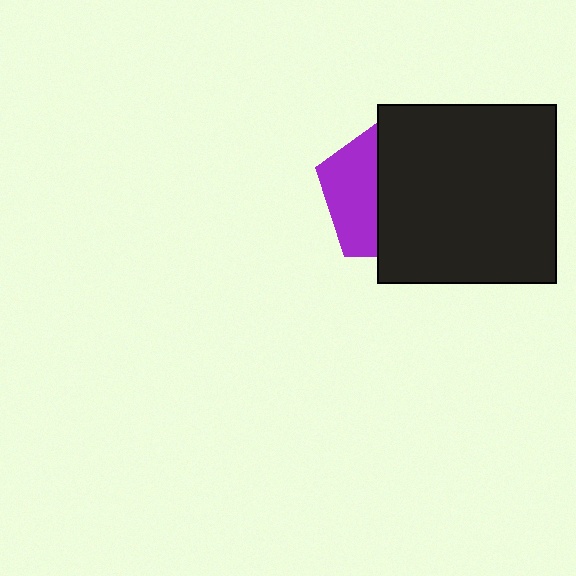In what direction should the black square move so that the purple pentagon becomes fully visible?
The black square should move right. That is the shortest direction to clear the overlap and leave the purple pentagon fully visible.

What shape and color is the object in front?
The object in front is a black square.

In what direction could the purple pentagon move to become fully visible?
The purple pentagon could move left. That would shift it out from behind the black square entirely.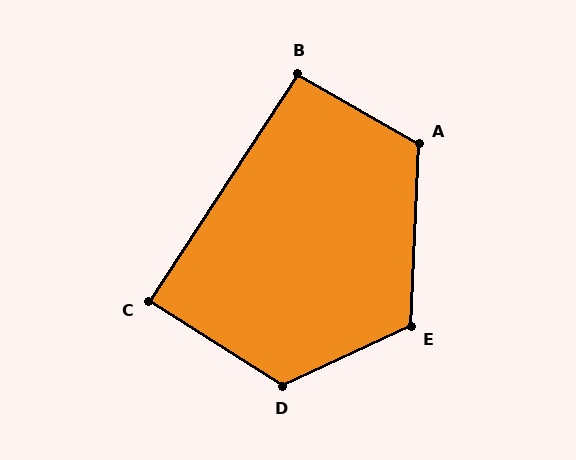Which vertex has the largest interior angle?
D, at approximately 122 degrees.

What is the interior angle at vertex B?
Approximately 93 degrees (approximately right).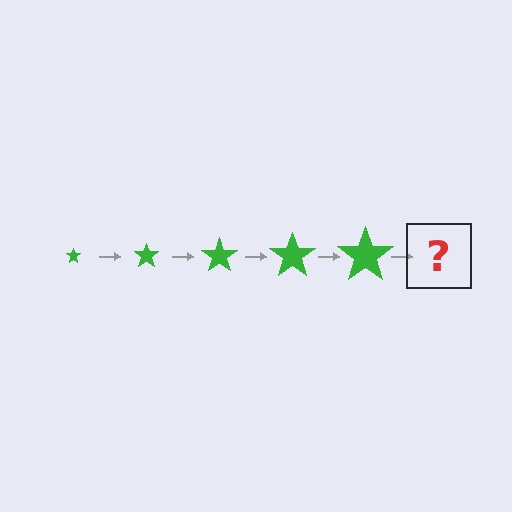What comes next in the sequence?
The next element should be a green star, larger than the previous one.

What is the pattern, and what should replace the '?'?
The pattern is that the star gets progressively larger each step. The '?' should be a green star, larger than the previous one.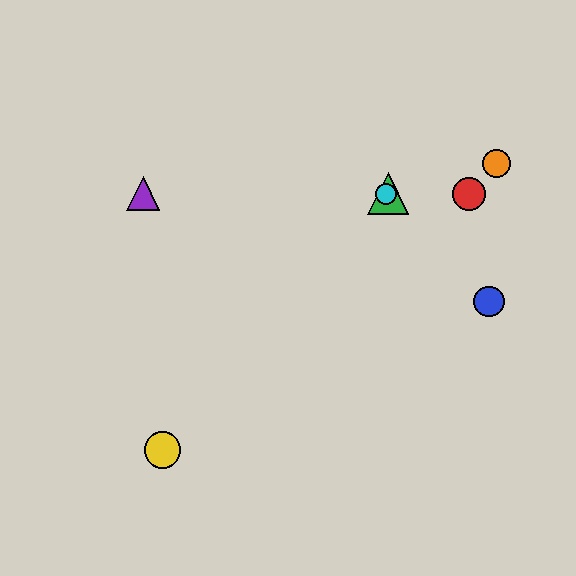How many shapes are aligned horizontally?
4 shapes (the red circle, the green triangle, the purple triangle, the cyan circle) are aligned horizontally.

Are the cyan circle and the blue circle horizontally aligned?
No, the cyan circle is at y≈194 and the blue circle is at y≈301.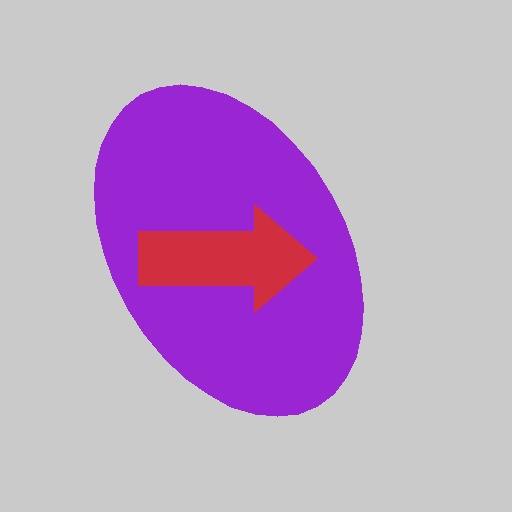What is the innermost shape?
The red arrow.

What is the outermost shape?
The purple ellipse.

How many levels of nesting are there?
2.